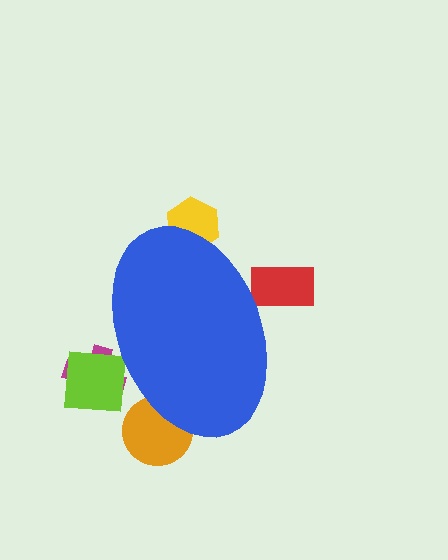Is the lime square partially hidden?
Yes, the lime square is partially hidden behind the blue ellipse.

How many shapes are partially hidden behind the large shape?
5 shapes are partially hidden.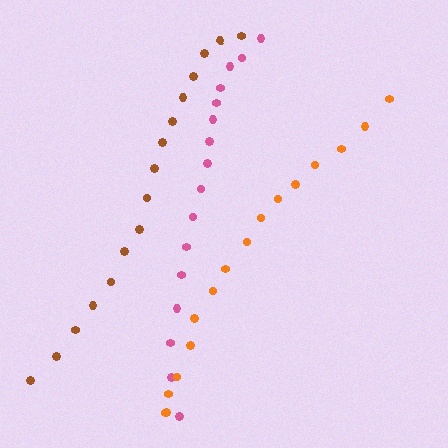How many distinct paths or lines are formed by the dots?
There are 3 distinct paths.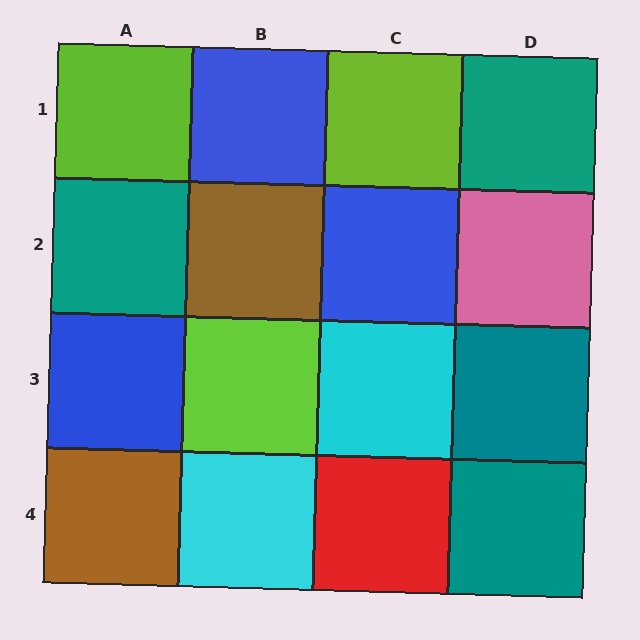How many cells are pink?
1 cell is pink.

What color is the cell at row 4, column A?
Brown.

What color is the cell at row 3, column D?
Teal.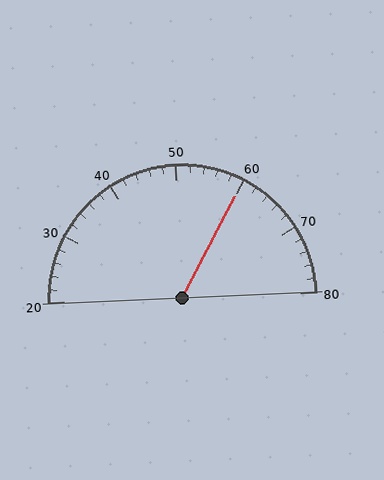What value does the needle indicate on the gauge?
The needle indicates approximately 60.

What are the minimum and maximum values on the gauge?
The gauge ranges from 20 to 80.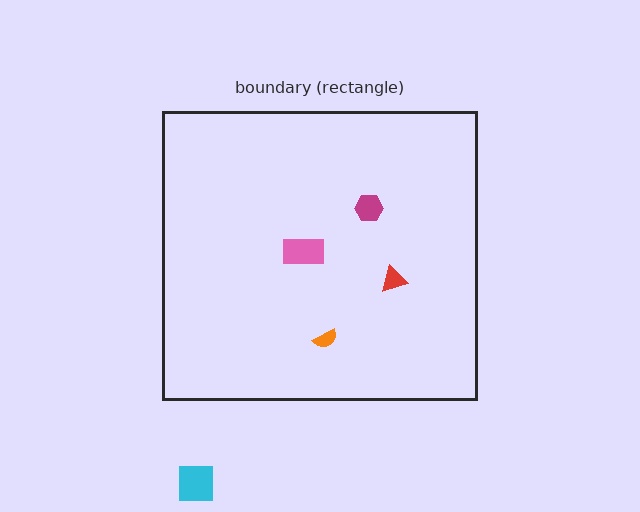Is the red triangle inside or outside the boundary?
Inside.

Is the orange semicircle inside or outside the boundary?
Inside.